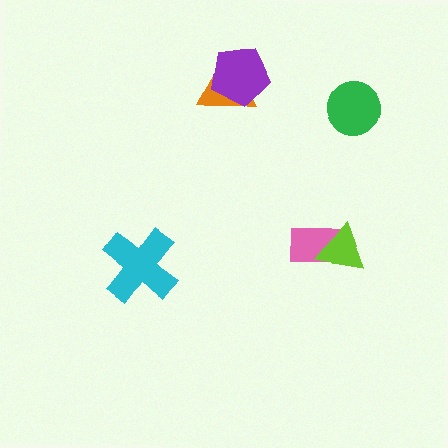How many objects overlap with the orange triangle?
1 object overlaps with the orange triangle.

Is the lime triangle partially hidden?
No, no other shape covers it.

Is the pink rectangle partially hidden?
Yes, it is partially covered by another shape.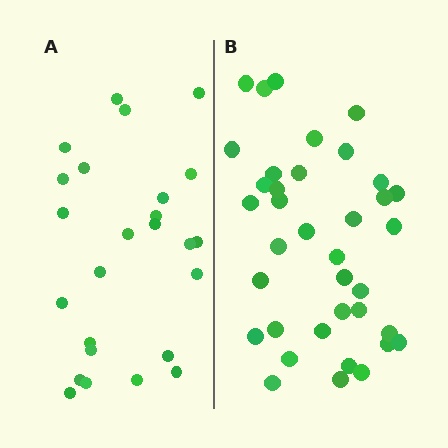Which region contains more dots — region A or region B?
Region B (the right region) has more dots.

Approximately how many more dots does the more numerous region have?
Region B has roughly 12 or so more dots than region A.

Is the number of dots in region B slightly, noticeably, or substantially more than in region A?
Region B has substantially more. The ratio is roughly 1.5 to 1.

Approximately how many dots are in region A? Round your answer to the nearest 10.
About 20 dots. (The exact count is 25, which rounds to 20.)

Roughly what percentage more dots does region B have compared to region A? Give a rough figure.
About 50% more.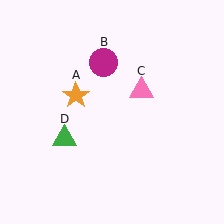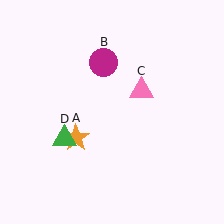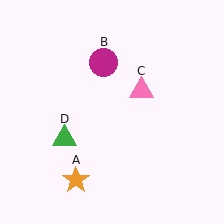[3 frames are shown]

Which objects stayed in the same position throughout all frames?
Magenta circle (object B) and pink triangle (object C) and green triangle (object D) remained stationary.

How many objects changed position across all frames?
1 object changed position: orange star (object A).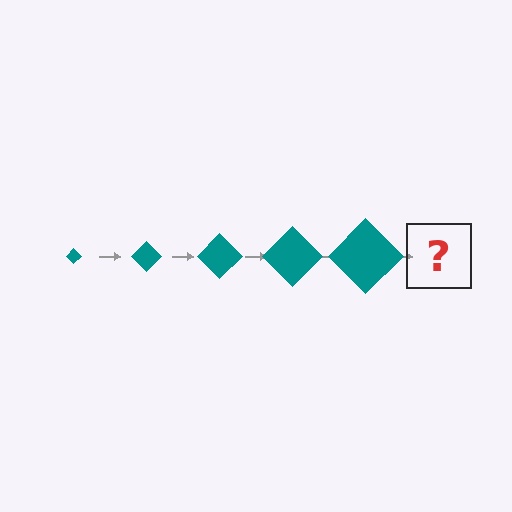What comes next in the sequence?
The next element should be a teal diamond, larger than the previous one.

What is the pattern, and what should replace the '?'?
The pattern is that the diamond gets progressively larger each step. The '?' should be a teal diamond, larger than the previous one.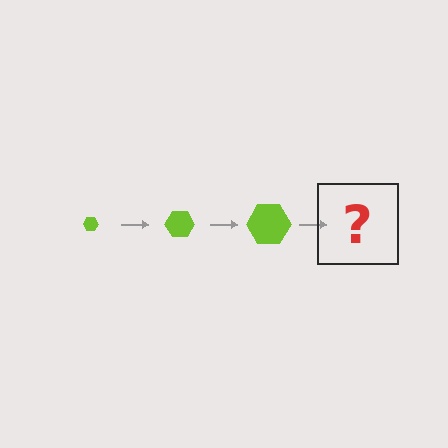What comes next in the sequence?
The next element should be a lime hexagon, larger than the previous one.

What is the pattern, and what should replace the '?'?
The pattern is that the hexagon gets progressively larger each step. The '?' should be a lime hexagon, larger than the previous one.